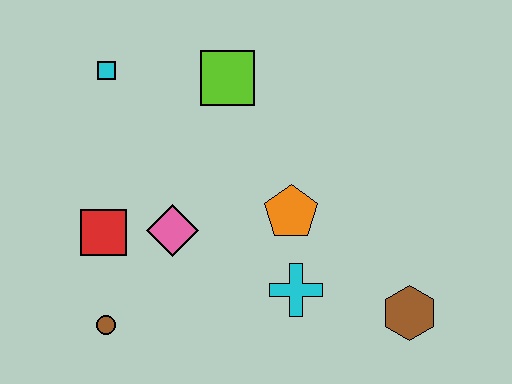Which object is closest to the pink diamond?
The red square is closest to the pink diamond.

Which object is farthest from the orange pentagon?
The cyan square is farthest from the orange pentagon.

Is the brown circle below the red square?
Yes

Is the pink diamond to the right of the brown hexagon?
No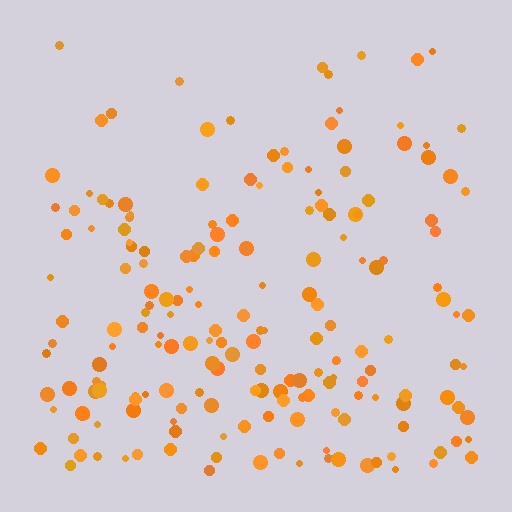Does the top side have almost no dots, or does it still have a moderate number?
Still a moderate number, just noticeably fewer than the bottom.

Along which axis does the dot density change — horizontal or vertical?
Vertical.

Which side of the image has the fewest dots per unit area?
The top.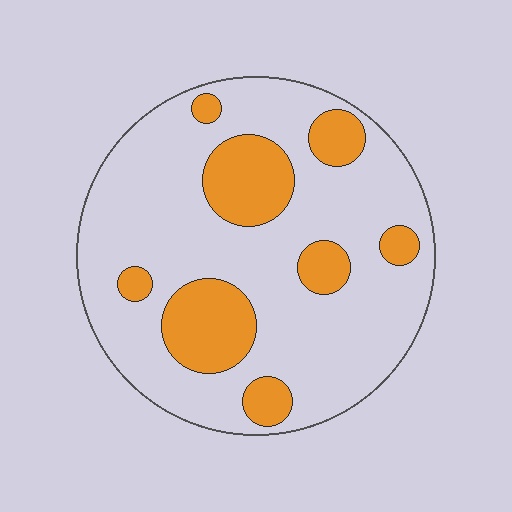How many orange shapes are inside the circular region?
8.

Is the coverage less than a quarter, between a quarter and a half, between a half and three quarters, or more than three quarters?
Less than a quarter.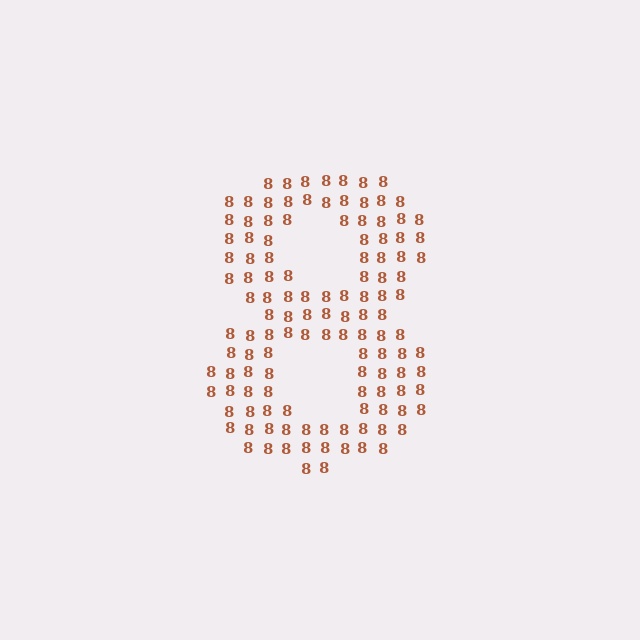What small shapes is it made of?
It is made of small digit 8's.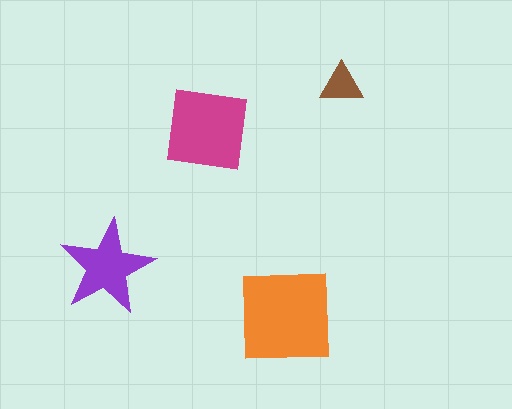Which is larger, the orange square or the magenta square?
The orange square.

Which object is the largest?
The orange square.